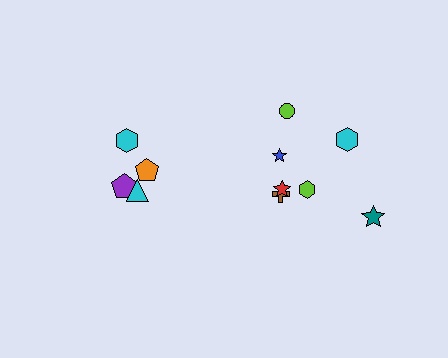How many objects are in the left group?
There are 4 objects.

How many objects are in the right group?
There are 7 objects.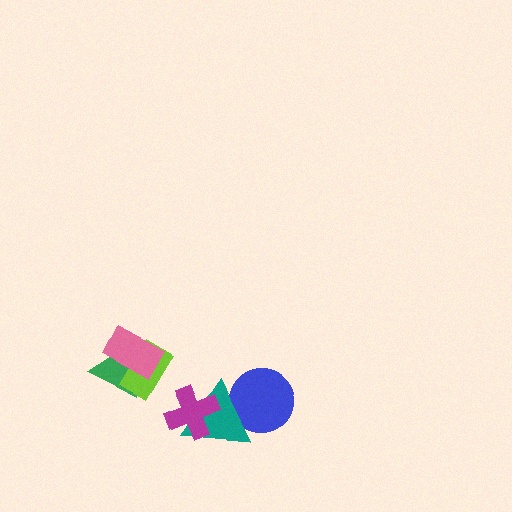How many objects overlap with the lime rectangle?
2 objects overlap with the lime rectangle.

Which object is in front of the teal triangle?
The magenta cross is in front of the teal triangle.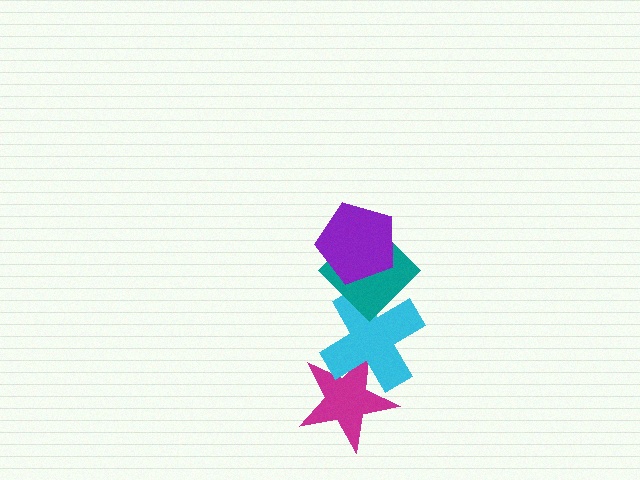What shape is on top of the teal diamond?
The purple pentagon is on top of the teal diamond.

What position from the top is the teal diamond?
The teal diamond is 2nd from the top.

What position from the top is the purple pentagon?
The purple pentagon is 1st from the top.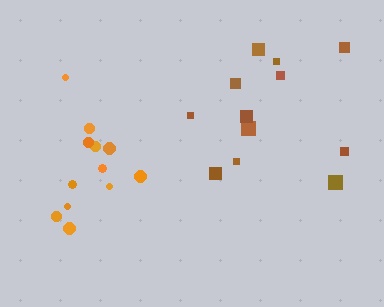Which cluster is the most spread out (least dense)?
Brown.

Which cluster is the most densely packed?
Orange.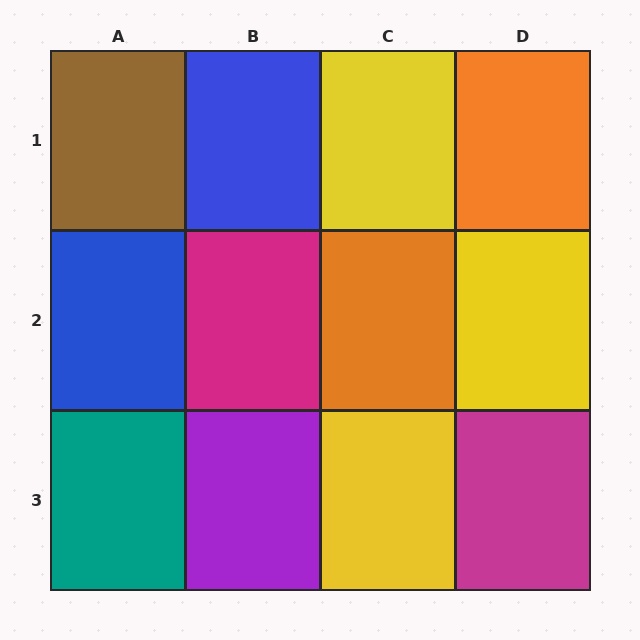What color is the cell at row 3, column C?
Yellow.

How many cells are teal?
1 cell is teal.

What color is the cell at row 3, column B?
Purple.